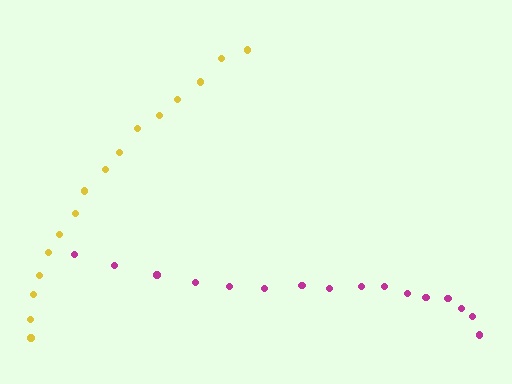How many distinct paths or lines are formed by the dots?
There are 2 distinct paths.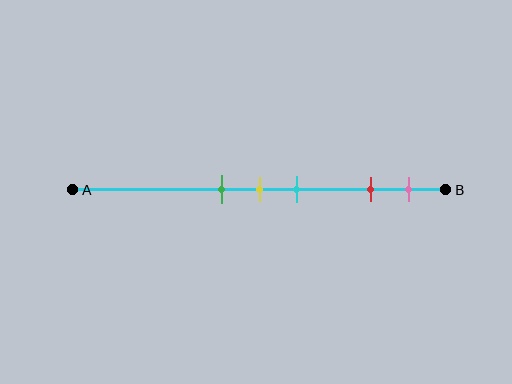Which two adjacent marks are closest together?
The green and yellow marks are the closest adjacent pair.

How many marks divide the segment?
There are 5 marks dividing the segment.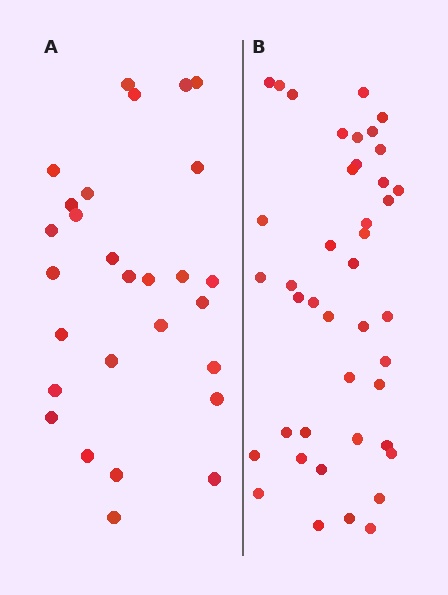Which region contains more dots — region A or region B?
Region B (the right region) has more dots.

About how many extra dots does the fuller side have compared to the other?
Region B has approximately 15 more dots than region A.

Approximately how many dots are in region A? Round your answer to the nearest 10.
About 30 dots. (The exact count is 28, which rounds to 30.)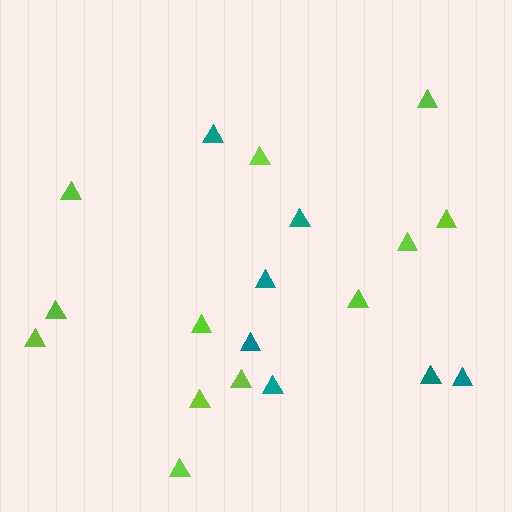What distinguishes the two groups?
There are 2 groups: one group of lime triangles (12) and one group of teal triangles (7).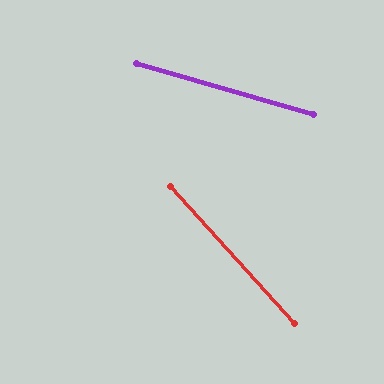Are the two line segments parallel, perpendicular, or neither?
Neither parallel nor perpendicular — they differ by about 32°.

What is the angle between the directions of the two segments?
Approximately 32 degrees.